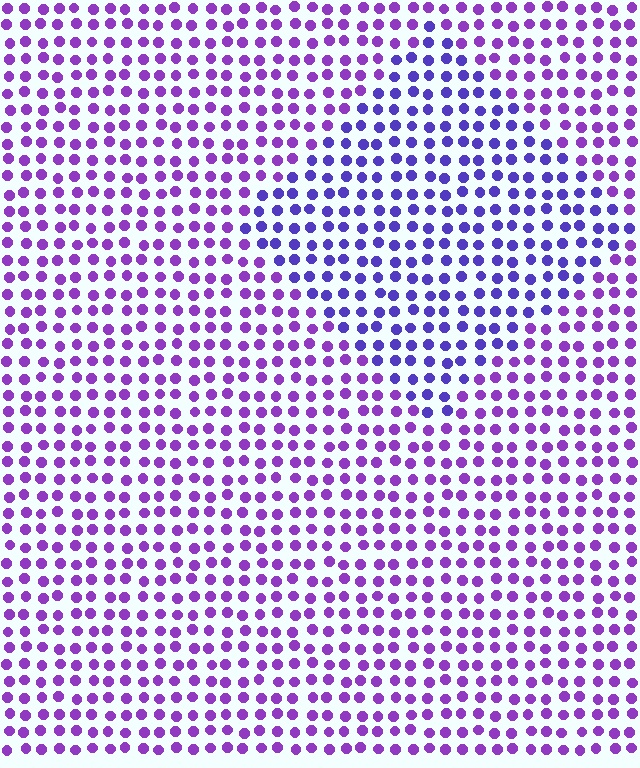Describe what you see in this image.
The image is filled with small purple elements in a uniform arrangement. A diamond-shaped region is visible where the elements are tinted to a slightly different hue, forming a subtle color boundary.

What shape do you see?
I see a diamond.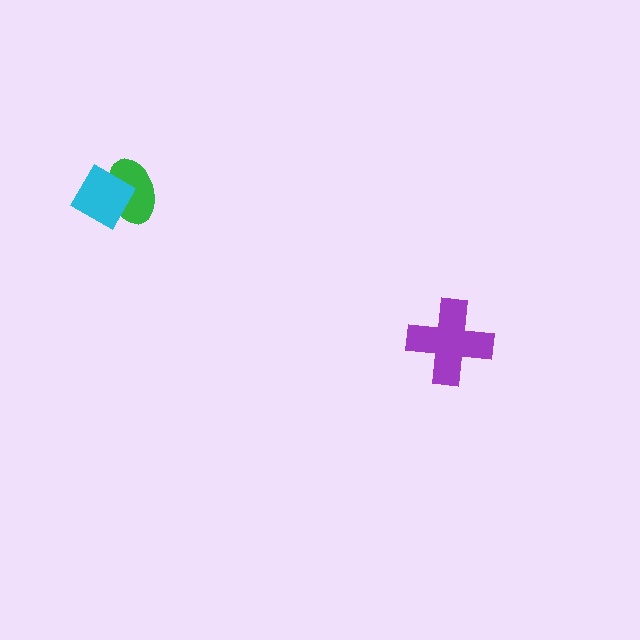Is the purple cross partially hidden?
No, no other shape covers it.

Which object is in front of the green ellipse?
The cyan diamond is in front of the green ellipse.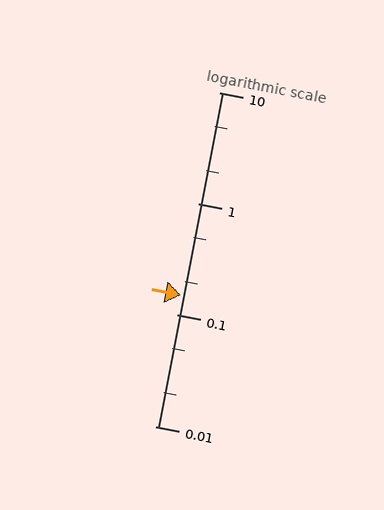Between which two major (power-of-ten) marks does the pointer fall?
The pointer is between 0.1 and 1.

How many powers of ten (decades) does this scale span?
The scale spans 3 decades, from 0.01 to 10.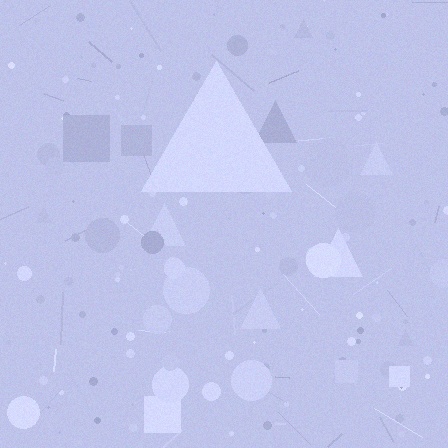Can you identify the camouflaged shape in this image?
The camouflaged shape is a triangle.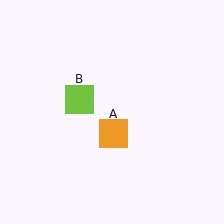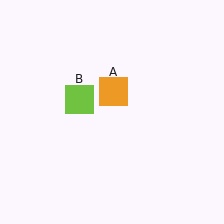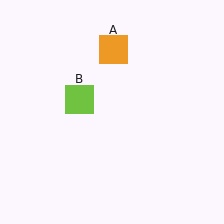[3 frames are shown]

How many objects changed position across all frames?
1 object changed position: orange square (object A).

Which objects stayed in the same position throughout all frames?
Lime square (object B) remained stationary.